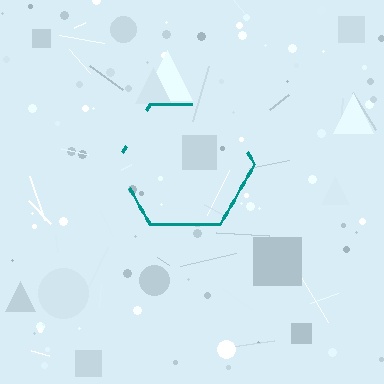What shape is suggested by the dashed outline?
The dashed outline suggests a hexagon.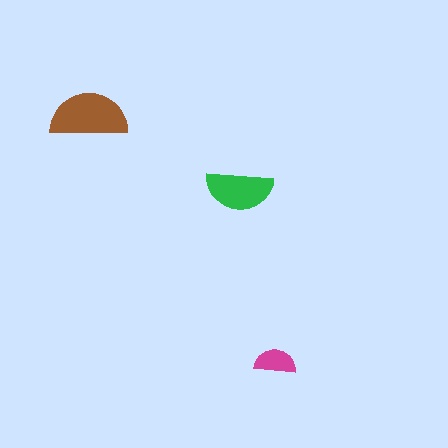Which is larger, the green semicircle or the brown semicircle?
The brown one.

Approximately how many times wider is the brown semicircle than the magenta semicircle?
About 2 times wider.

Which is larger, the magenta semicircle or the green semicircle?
The green one.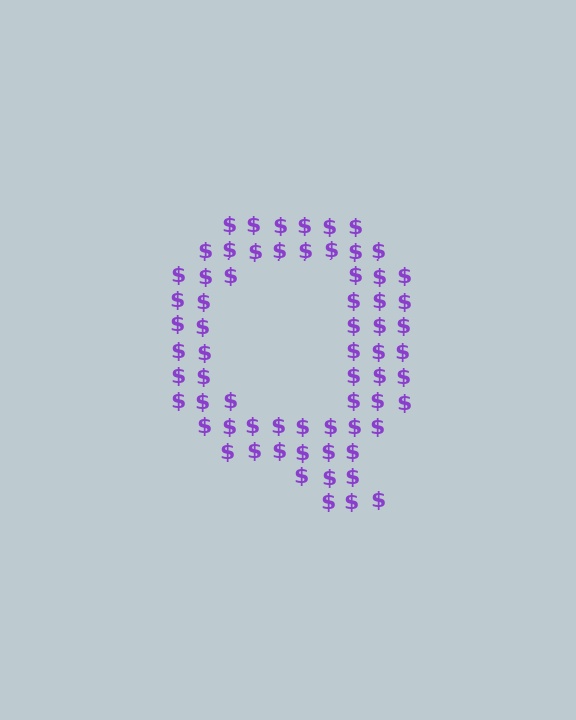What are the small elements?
The small elements are dollar signs.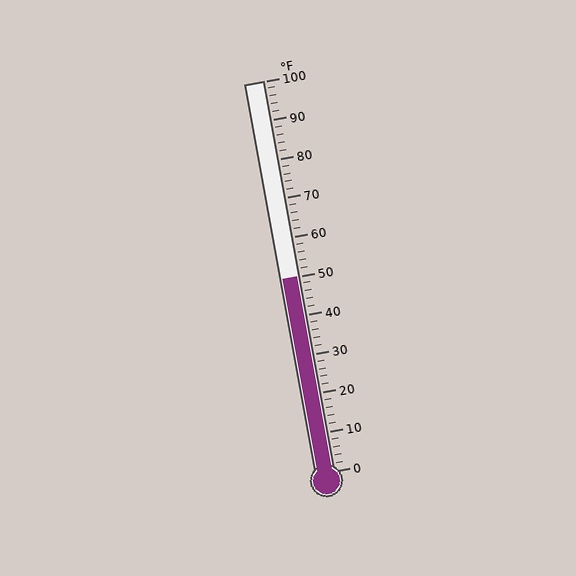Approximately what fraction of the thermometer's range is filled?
The thermometer is filled to approximately 50% of its range.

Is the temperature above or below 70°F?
The temperature is below 70°F.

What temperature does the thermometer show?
The thermometer shows approximately 50°F.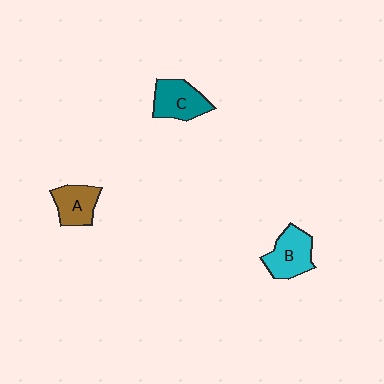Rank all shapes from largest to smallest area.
From largest to smallest: B (cyan), C (teal), A (brown).